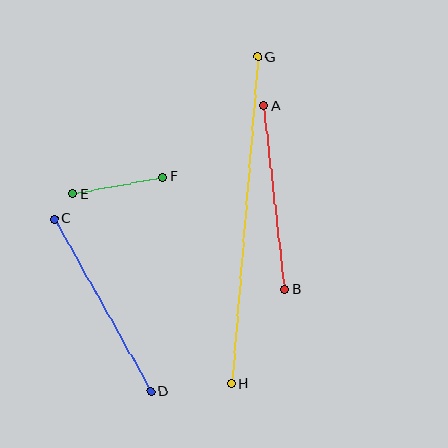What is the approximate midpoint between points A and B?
The midpoint is at approximately (274, 198) pixels.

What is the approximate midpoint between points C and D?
The midpoint is at approximately (102, 305) pixels.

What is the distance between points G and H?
The distance is approximately 328 pixels.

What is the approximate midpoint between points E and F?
The midpoint is at approximately (118, 185) pixels.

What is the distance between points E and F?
The distance is approximately 91 pixels.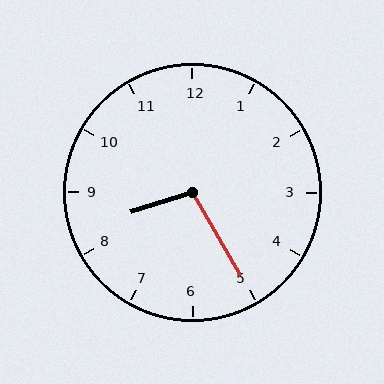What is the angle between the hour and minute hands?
Approximately 102 degrees.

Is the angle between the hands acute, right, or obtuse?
It is obtuse.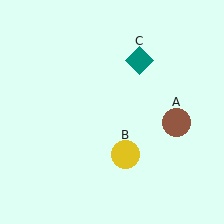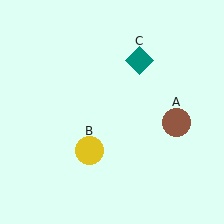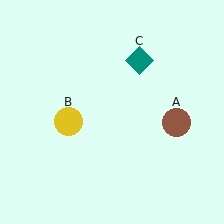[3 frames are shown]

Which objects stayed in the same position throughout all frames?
Brown circle (object A) and teal diamond (object C) remained stationary.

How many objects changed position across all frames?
1 object changed position: yellow circle (object B).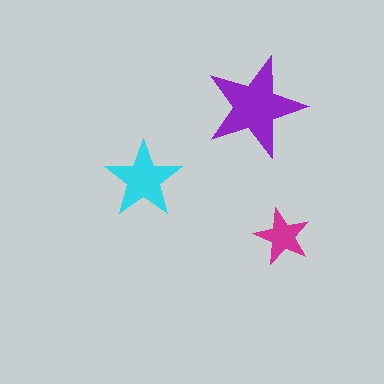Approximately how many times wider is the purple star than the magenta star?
About 2 times wider.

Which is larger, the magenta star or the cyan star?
The cyan one.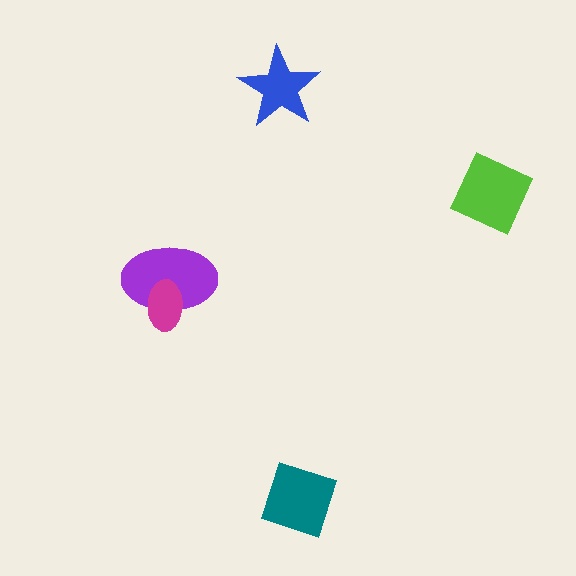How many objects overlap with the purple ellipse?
1 object overlaps with the purple ellipse.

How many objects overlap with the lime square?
0 objects overlap with the lime square.